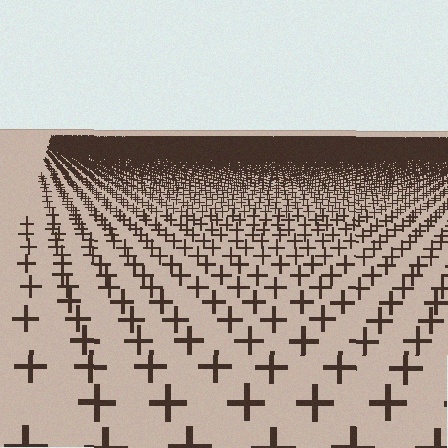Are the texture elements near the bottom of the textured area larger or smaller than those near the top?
Larger. Near the bottom, elements are closer to the viewer and appear at a bigger on-screen size.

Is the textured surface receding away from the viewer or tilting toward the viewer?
The surface is receding away from the viewer. Texture elements get smaller and denser toward the top.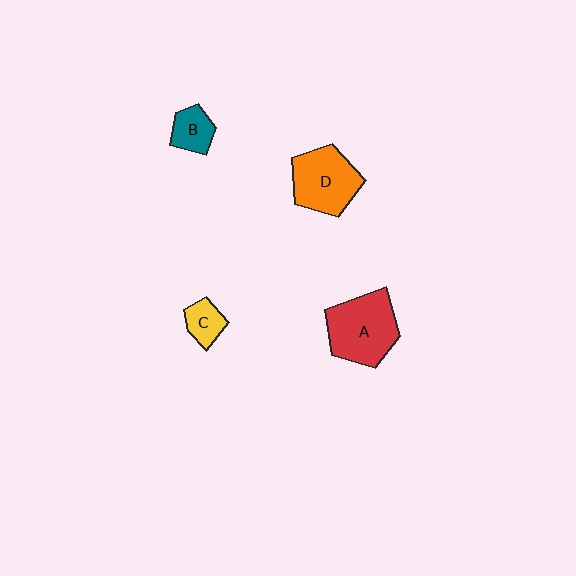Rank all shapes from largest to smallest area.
From largest to smallest: A (red), D (orange), B (teal), C (yellow).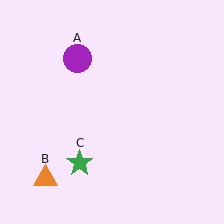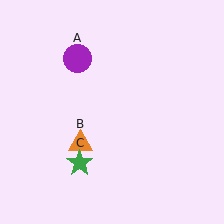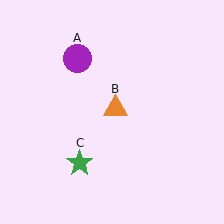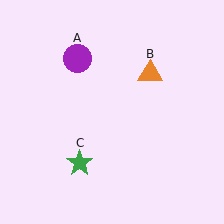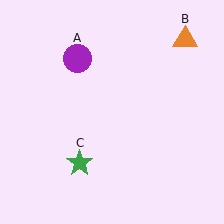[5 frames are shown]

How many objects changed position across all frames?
1 object changed position: orange triangle (object B).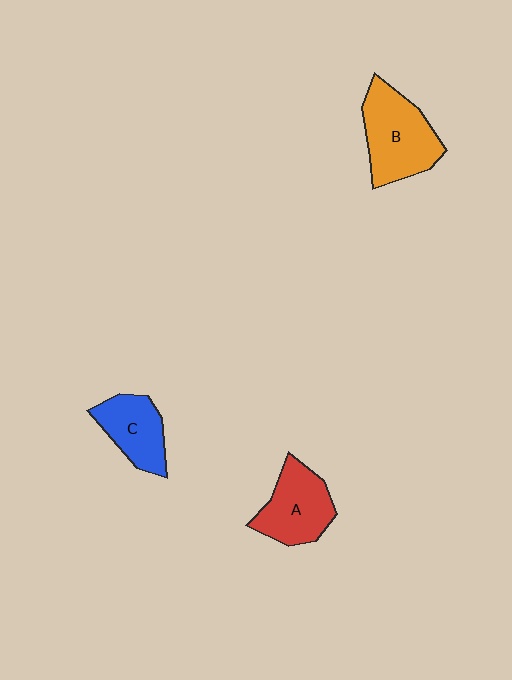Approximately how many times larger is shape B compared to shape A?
Approximately 1.2 times.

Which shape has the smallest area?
Shape C (blue).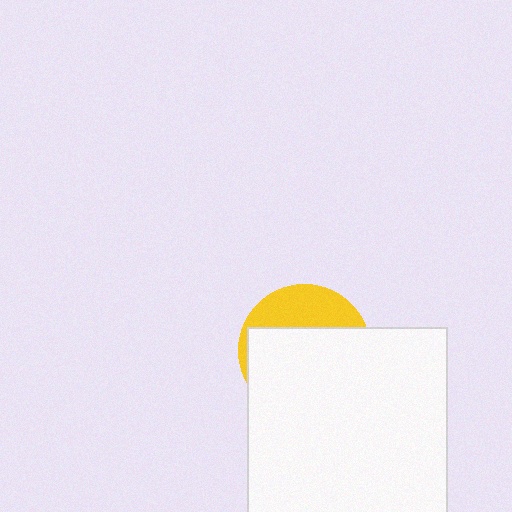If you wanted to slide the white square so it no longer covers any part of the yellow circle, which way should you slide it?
Slide it down — that is the most direct way to separate the two shapes.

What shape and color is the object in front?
The object in front is a white square.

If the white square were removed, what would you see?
You would see the complete yellow circle.